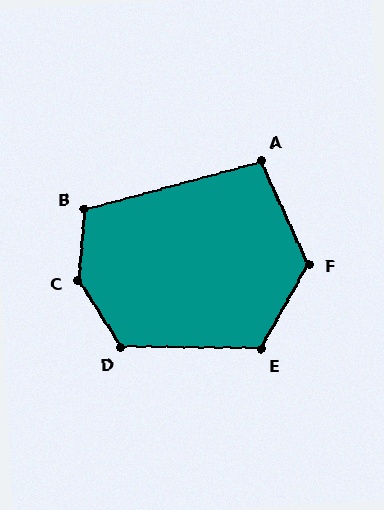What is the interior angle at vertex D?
Approximately 123 degrees (obtuse).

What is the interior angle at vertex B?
Approximately 110 degrees (obtuse).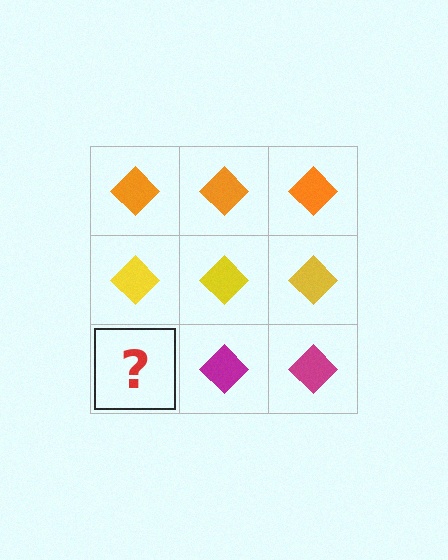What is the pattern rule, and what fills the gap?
The rule is that each row has a consistent color. The gap should be filled with a magenta diamond.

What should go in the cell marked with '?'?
The missing cell should contain a magenta diamond.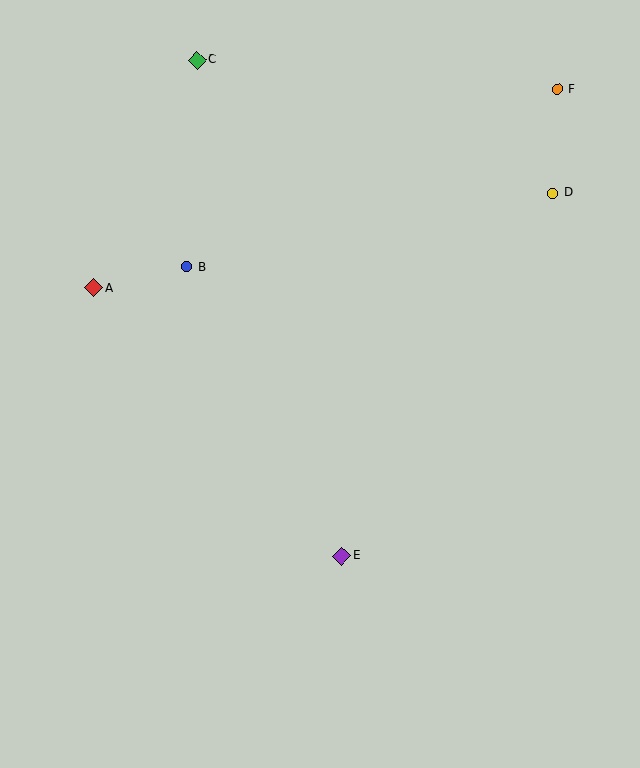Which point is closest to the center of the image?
Point E at (341, 556) is closest to the center.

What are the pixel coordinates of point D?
Point D is at (553, 193).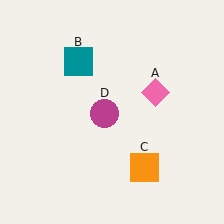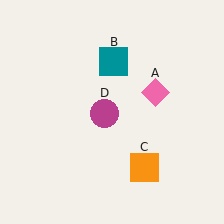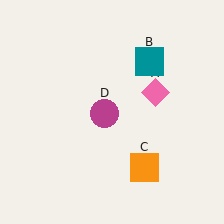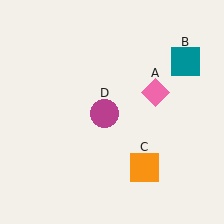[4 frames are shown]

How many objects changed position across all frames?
1 object changed position: teal square (object B).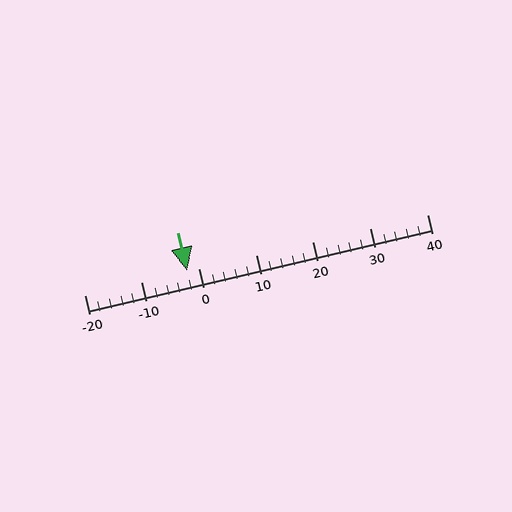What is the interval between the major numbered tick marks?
The major tick marks are spaced 10 units apart.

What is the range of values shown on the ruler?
The ruler shows values from -20 to 40.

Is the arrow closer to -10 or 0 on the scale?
The arrow is closer to 0.